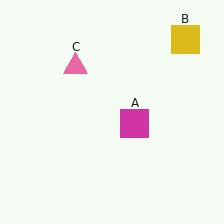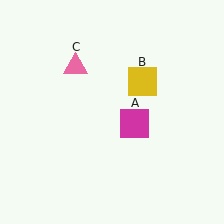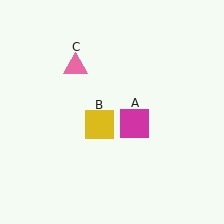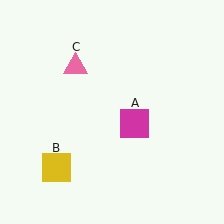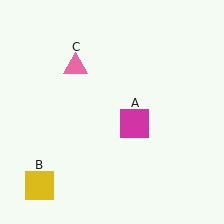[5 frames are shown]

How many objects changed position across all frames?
1 object changed position: yellow square (object B).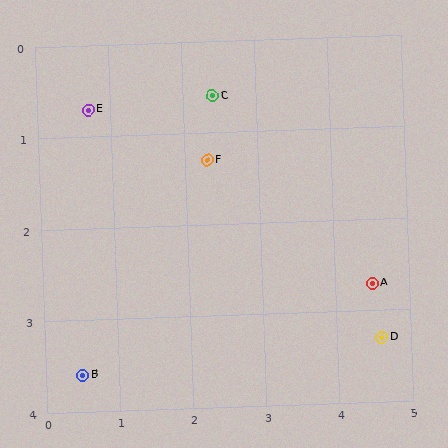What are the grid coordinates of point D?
Point D is at approximately (4.6, 3.3).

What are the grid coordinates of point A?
Point A is at approximately (4.5, 2.7).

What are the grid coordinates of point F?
Point F is at approximately (2.3, 1.3).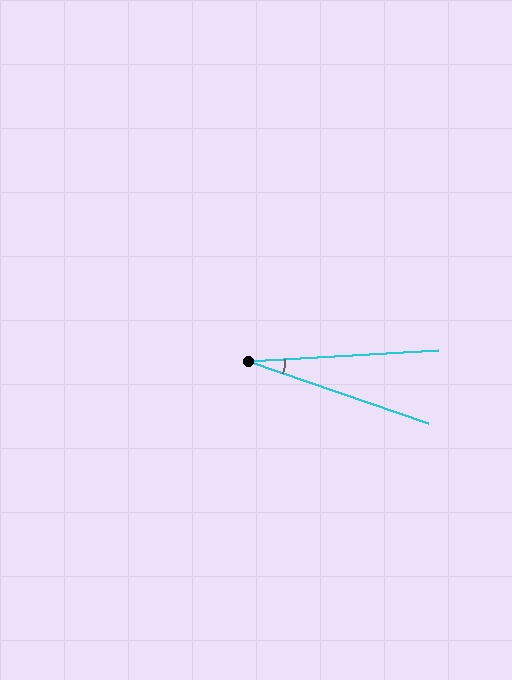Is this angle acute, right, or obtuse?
It is acute.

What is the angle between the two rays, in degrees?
Approximately 22 degrees.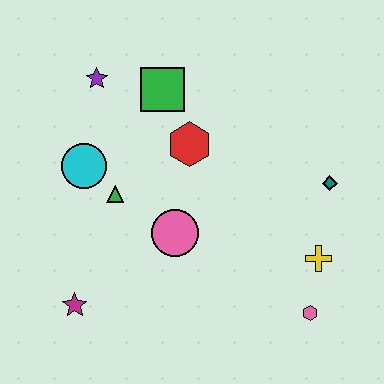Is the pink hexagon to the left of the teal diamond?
Yes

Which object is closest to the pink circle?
The green triangle is closest to the pink circle.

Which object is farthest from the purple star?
The pink hexagon is farthest from the purple star.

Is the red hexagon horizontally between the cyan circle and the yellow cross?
Yes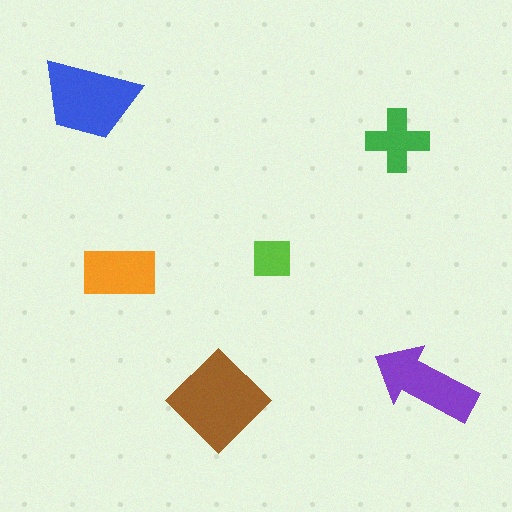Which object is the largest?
The brown diamond.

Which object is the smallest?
The lime square.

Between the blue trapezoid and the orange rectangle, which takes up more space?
The blue trapezoid.